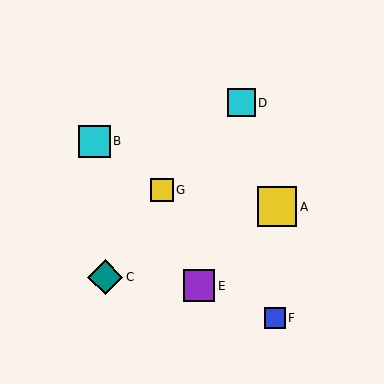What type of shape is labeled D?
Shape D is a cyan square.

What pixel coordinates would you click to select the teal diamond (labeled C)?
Click at (105, 277) to select the teal diamond C.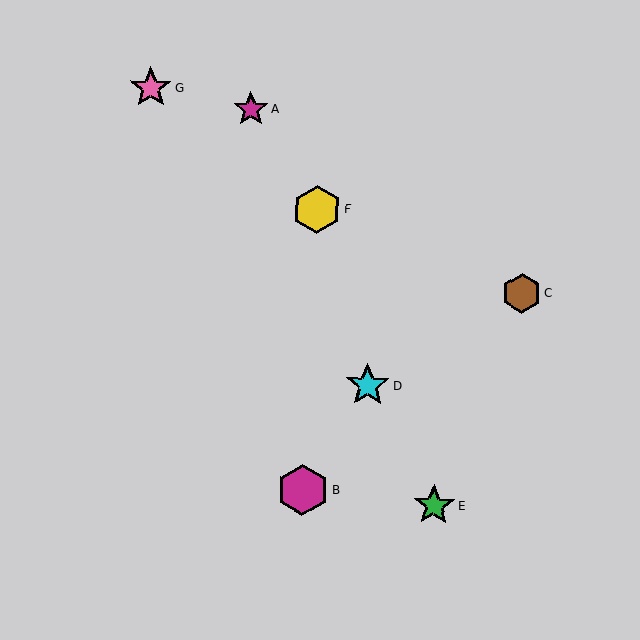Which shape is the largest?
The magenta hexagon (labeled B) is the largest.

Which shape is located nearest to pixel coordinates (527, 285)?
The brown hexagon (labeled C) at (522, 293) is nearest to that location.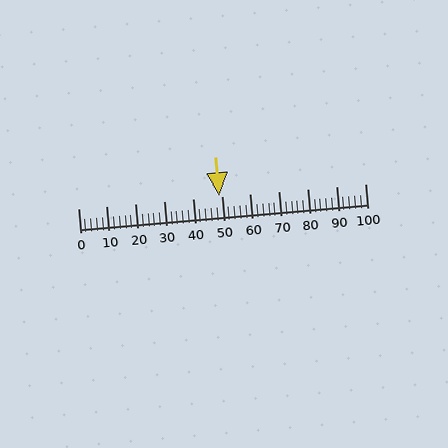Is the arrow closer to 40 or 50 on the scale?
The arrow is closer to 50.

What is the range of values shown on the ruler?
The ruler shows values from 0 to 100.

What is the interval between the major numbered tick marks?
The major tick marks are spaced 10 units apart.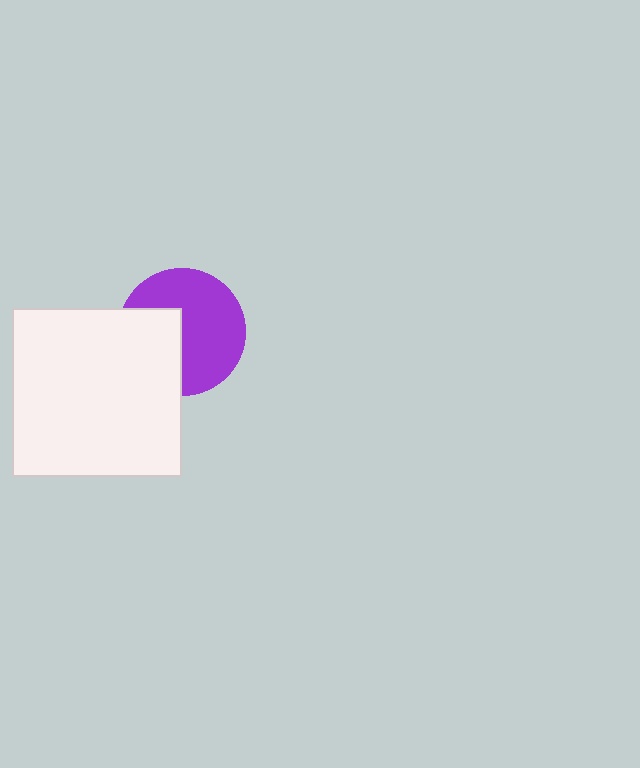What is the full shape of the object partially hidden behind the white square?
The partially hidden object is a purple circle.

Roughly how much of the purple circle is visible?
About half of it is visible (roughly 63%).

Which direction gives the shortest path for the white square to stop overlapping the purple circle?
Moving left gives the shortest separation.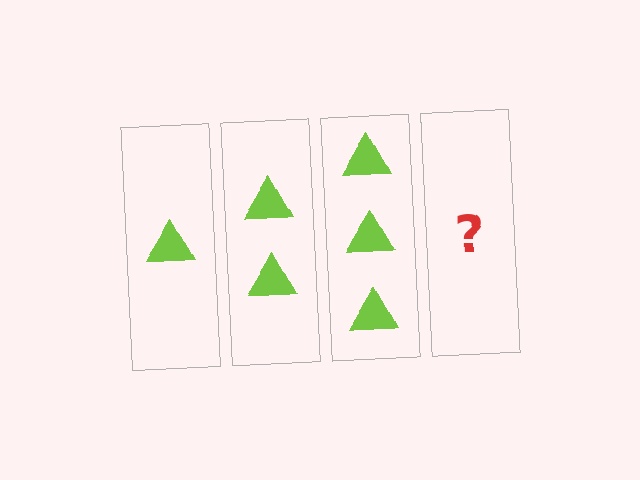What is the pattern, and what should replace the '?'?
The pattern is that each step adds one more triangle. The '?' should be 4 triangles.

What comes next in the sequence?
The next element should be 4 triangles.